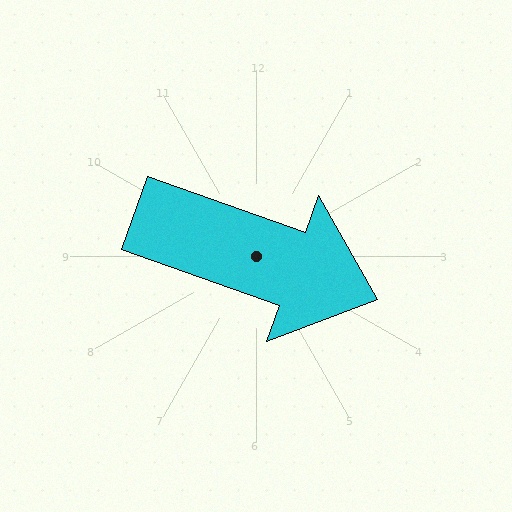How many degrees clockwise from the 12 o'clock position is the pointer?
Approximately 109 degrees.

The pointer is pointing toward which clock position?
Roughly 4 o'clock.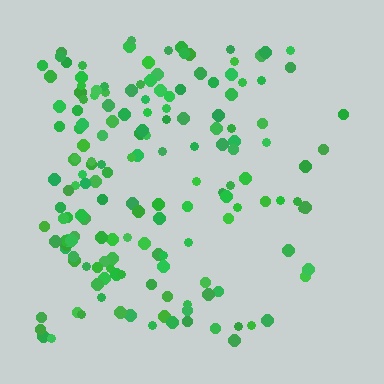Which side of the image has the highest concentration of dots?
The left.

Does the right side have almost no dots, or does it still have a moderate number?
Still a moderate number, just noticeably fewer than the left.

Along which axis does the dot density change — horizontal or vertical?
Horizontal.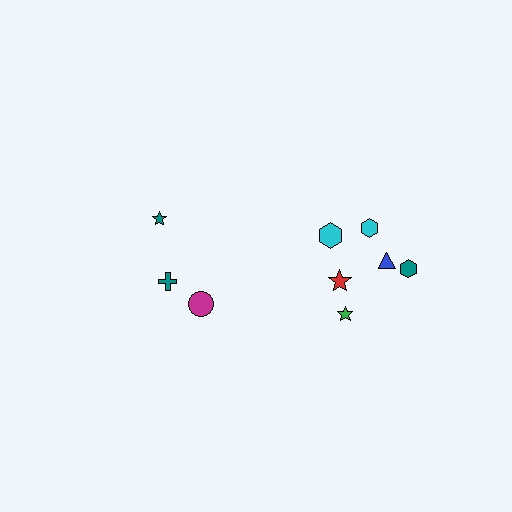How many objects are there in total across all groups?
There are 9 objects.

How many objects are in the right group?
There are 6 objects.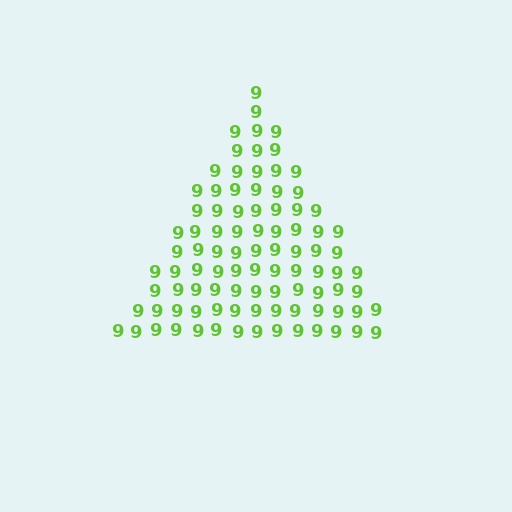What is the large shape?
The large shape is a triangle.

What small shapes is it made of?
It is made of small digit 9's.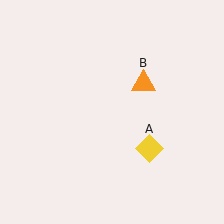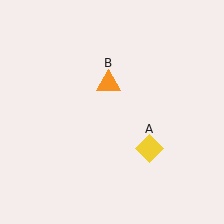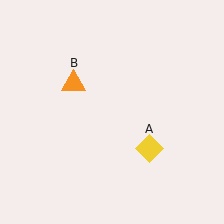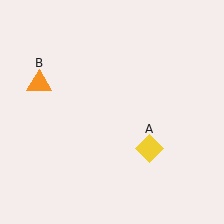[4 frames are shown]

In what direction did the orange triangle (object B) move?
The orange triangle (object B) moved left.